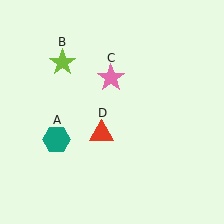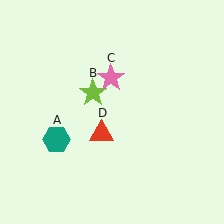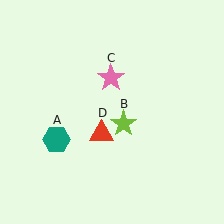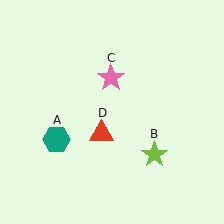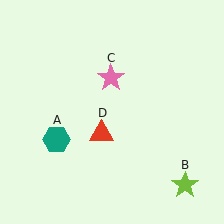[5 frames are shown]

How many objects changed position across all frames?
1 object changed position: lime star (object B).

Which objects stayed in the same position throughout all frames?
Teal hexagon (object A) and pink star (object C) and red triangle (object D) remained stationary.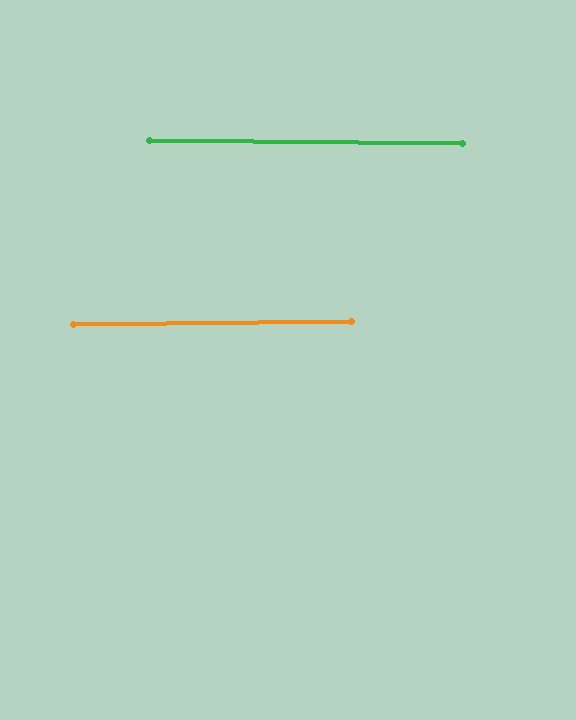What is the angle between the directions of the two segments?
Approximately 1 degree.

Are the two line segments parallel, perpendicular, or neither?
Parallel — their directions differ by only 1.0°.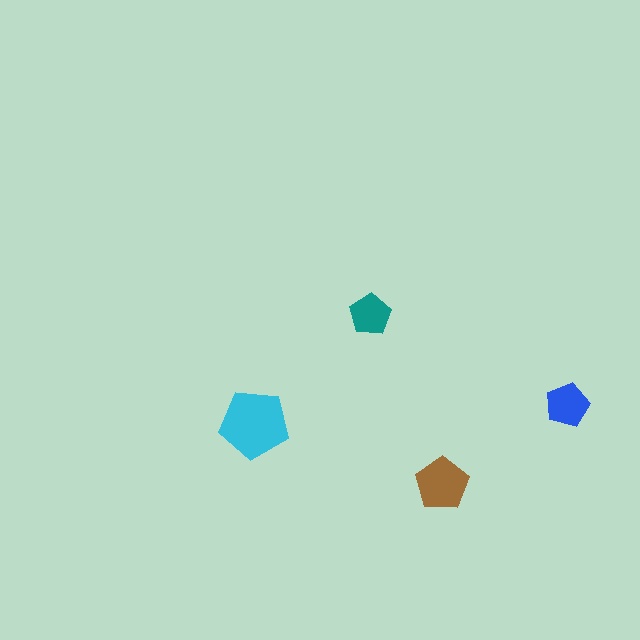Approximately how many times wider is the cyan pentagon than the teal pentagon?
About 1.5 times wider.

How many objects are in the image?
There are 4 objects in the image.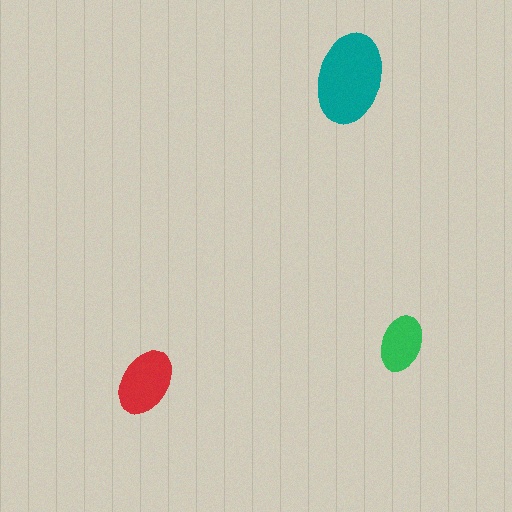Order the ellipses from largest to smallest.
the teal one, the red one, the green one.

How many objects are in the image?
There are 3 objects in the image.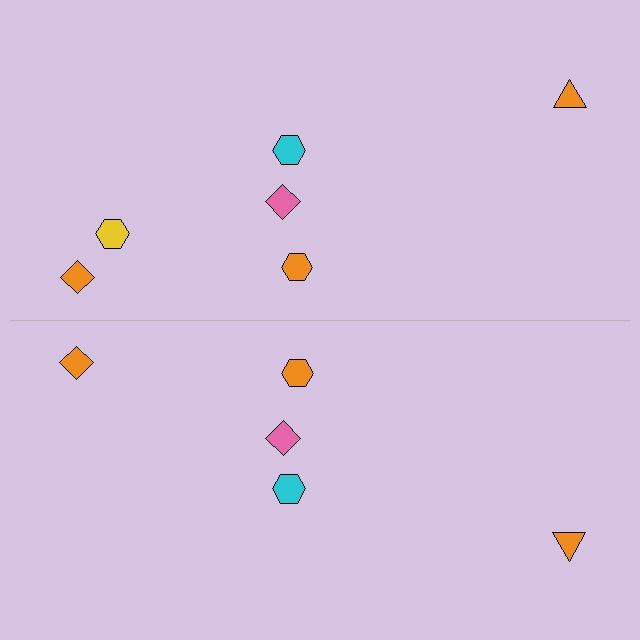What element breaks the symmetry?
A yellow hexagon is missing from the bottom side.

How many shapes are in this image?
There are 11 shapes in this image.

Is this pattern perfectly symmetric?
No, the pattern is not perfectly symmetric. A yellow hexagon is missing from the bottom side.